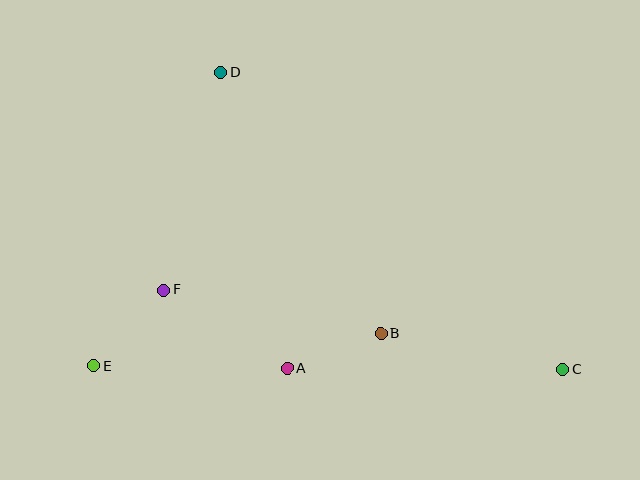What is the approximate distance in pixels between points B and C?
The distance between B and C is approximately 186 pixels.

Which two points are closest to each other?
Points A and B are closest to each other.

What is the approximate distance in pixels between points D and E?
The distance between D and E is approximately 319 pixels.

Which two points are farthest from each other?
Points C and E are farthest from each other.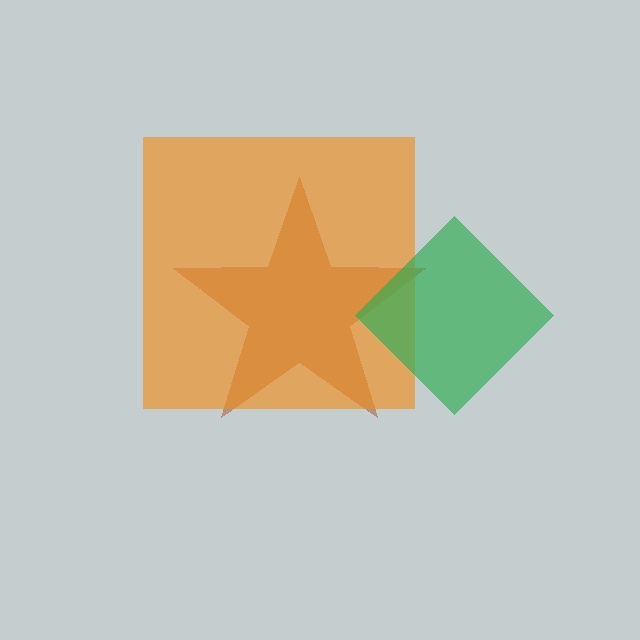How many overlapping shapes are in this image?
There are 3 overlapping shapes in the image.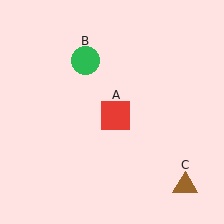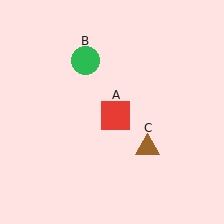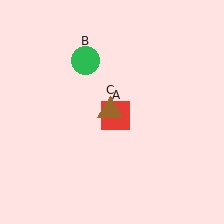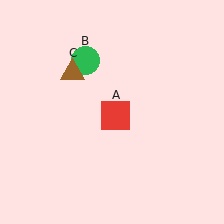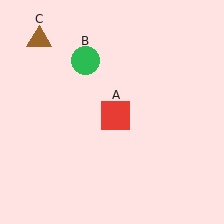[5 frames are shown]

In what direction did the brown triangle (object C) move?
The brown triangle (object C) moved up and to the left.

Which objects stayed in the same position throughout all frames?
Red square (object A) and green circle (object B) remained stationary.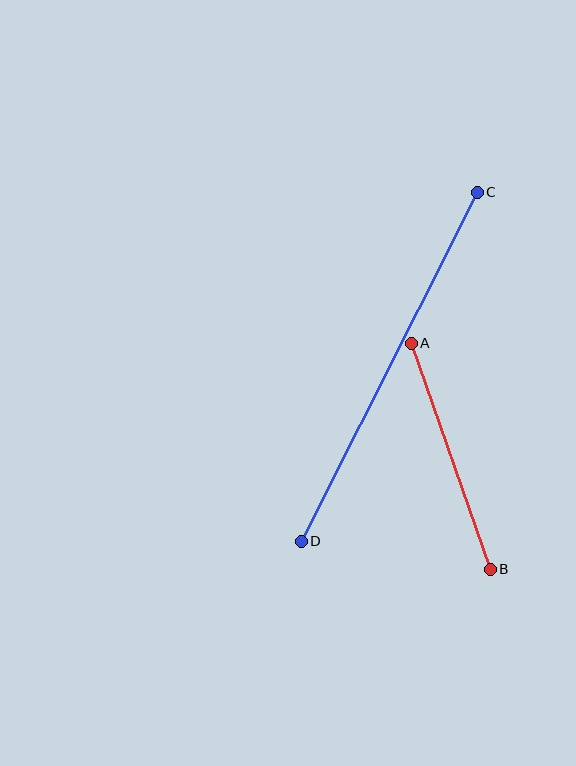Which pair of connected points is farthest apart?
Points C and D are farthest apart.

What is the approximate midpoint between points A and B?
The midpoint is at approximately (451, 456) pixels.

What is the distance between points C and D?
The distance is approximately 391 pixels.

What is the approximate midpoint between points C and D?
The midpoint is at approximately (389, 367) pixels.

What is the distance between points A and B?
The distance is approximately 239 pixels.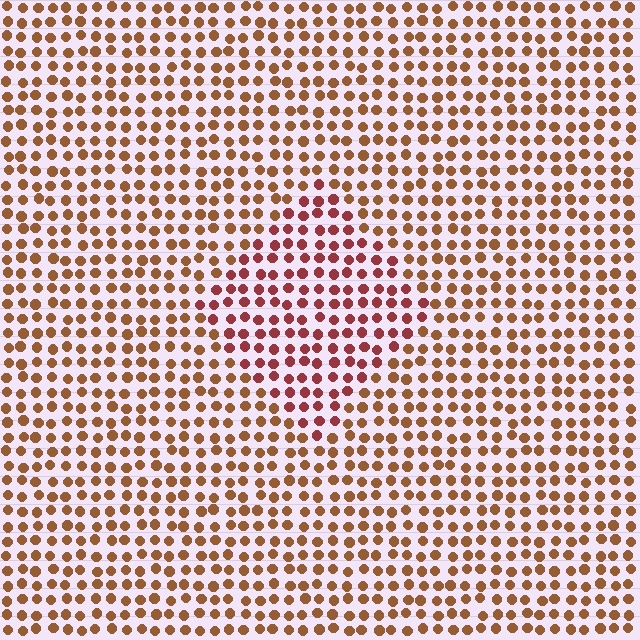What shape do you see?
I see a diamond.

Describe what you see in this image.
The image is filled with small brown elements in a uniform arrangement. A diamond-shaped region is visible where the elements are tinted to a slightly different hue, forming a subtle color boundary.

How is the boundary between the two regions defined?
The boundary is defined purely by a slight shift in hue (about 31 degrees). Spacing, size, and orientation are identical on both sides.